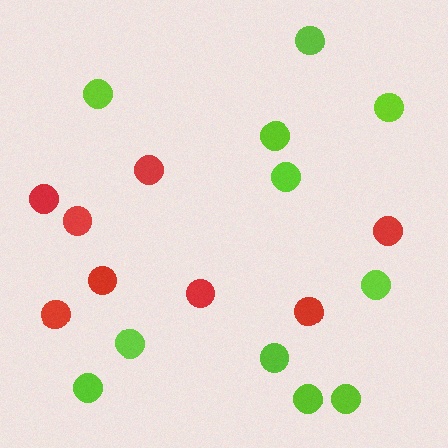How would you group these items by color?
There are 2 groups: one group of red circles (8) and one group of lime circles (11).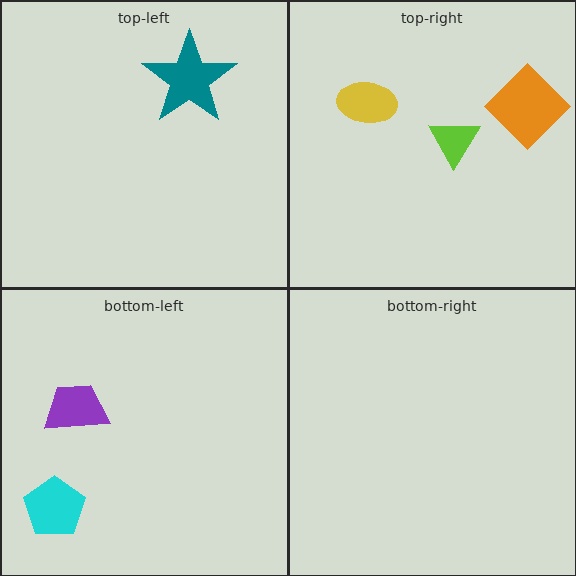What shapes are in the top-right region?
The yellow ellipse, the orange diamond, the lime triangle.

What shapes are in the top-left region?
The teal star.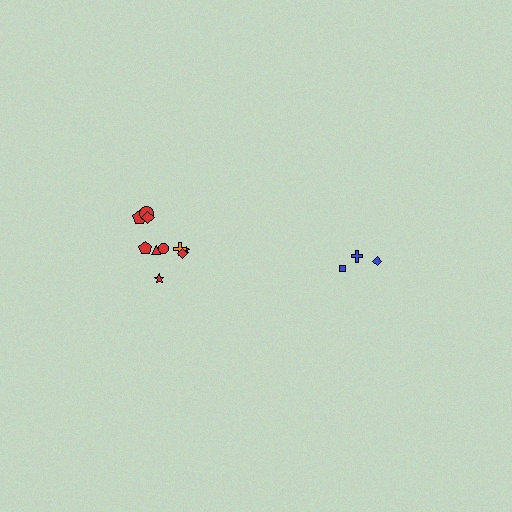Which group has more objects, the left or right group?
The left group.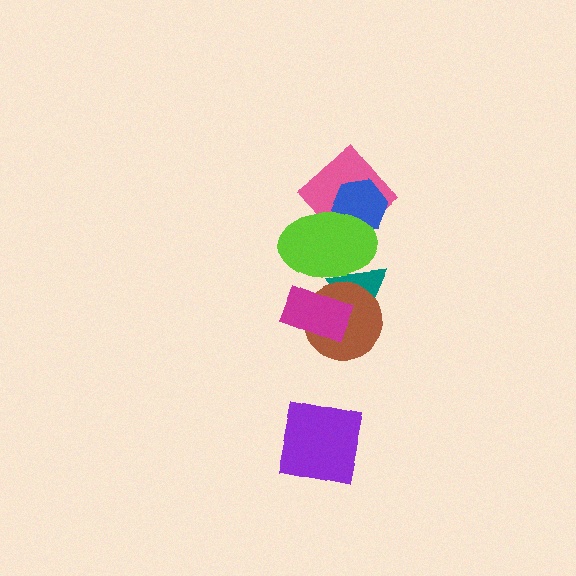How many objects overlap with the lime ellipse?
5 objects overlap with the lime ellipse.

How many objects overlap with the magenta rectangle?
3 objects overlap with the magenta rectangle.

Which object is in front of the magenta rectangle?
The lime ellipse is in front of the magenta rectangle.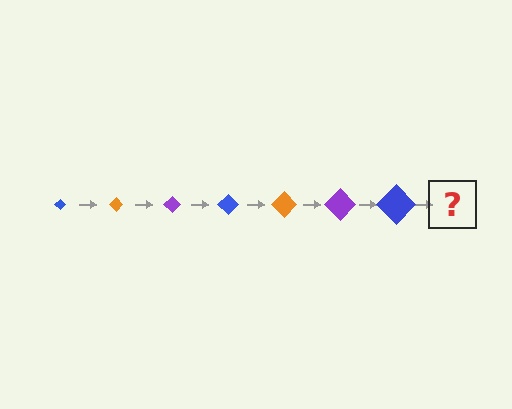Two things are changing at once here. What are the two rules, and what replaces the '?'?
The two rules are that the diamond grows larger each step and the color cycles through blue, orange, and purple. The '?' should be an orange diamond, larger than the previous one.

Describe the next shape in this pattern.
It should be an orange diamond, larger than the previous one.